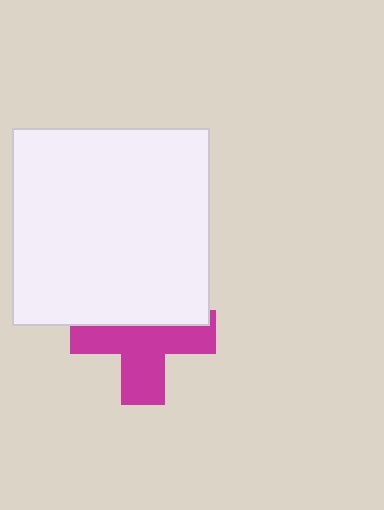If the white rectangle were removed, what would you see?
You would see the complete magenta cross.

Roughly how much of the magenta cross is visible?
About half of it is visible (roughly 59%).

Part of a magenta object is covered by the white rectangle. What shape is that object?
It is a cross.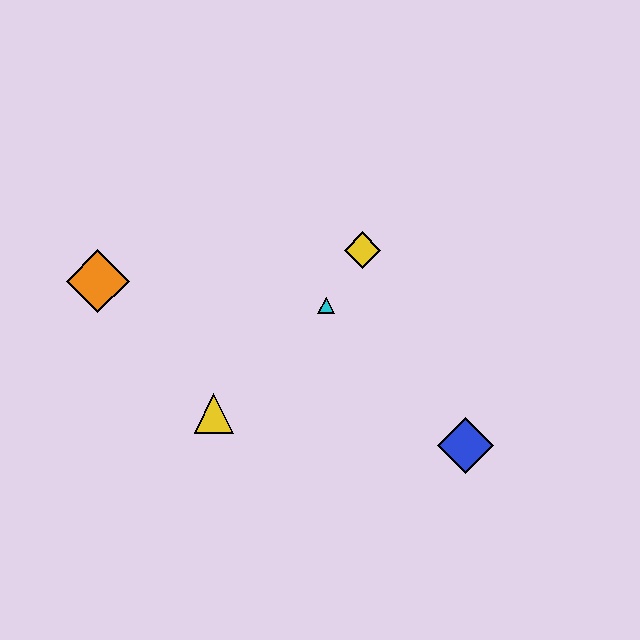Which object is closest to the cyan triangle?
The yellow diamond is closest to the cyan triangle.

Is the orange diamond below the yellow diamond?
Yes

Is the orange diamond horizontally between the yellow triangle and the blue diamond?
No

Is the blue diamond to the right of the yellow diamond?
Yes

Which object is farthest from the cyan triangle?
The orange diamond is farthest from the cyan triangle.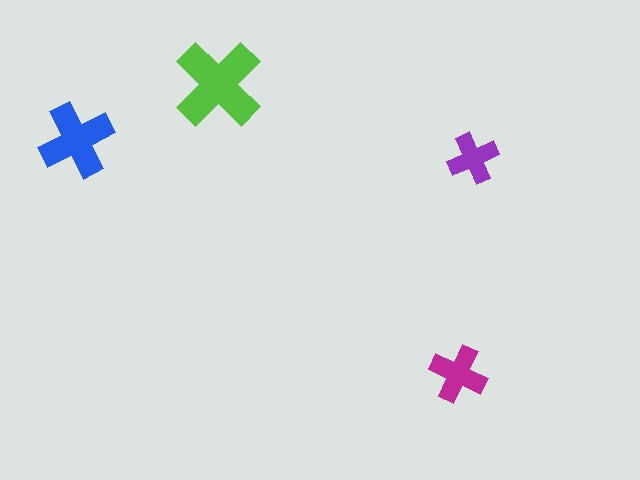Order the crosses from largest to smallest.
the lime one, the blue one, the magenta one, the purple one.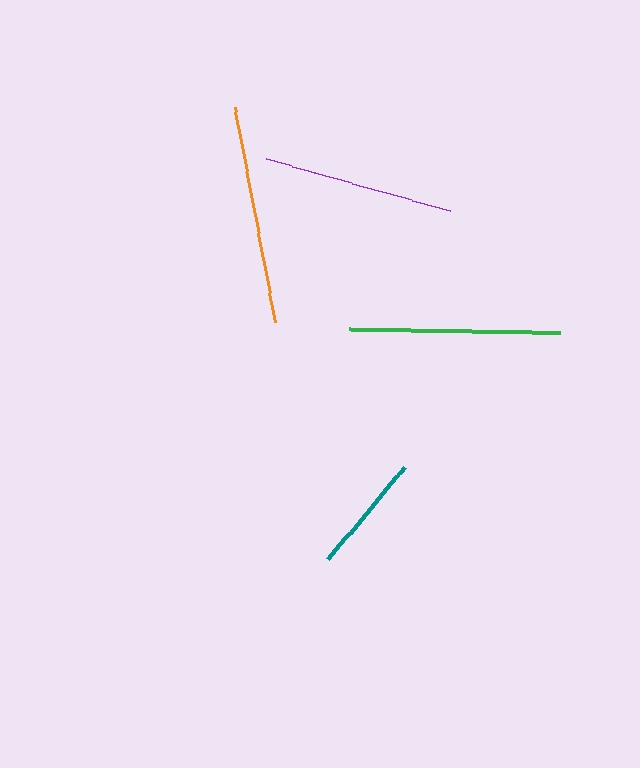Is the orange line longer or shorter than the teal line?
The orange line is longer than the teal line.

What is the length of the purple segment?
The purple segment is approximately 191 pixels long.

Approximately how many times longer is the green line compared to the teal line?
The green line is approximately 1.8 times the length of the teal line.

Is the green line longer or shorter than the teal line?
The green line is longer than the teal line.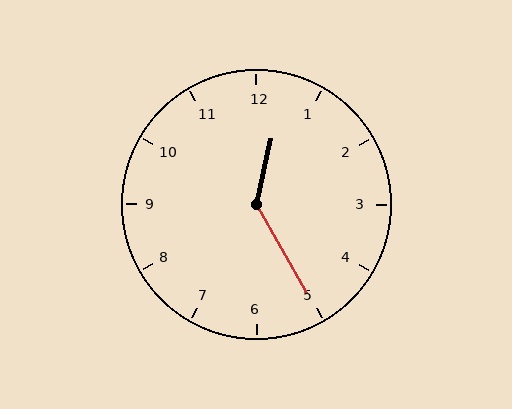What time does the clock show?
12:25.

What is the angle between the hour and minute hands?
Approximately 138 degrees.